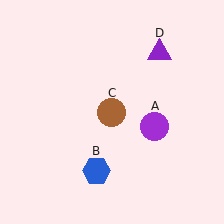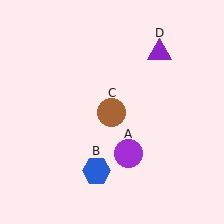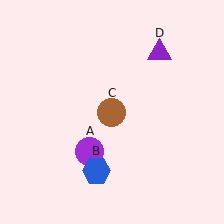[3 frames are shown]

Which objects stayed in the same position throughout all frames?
Blue hexagon (object B) and brown circle (object C) and purple triangle (object D) remained stationary.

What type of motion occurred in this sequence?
The purple circle (object A) rotated clockwise around the center of the scene.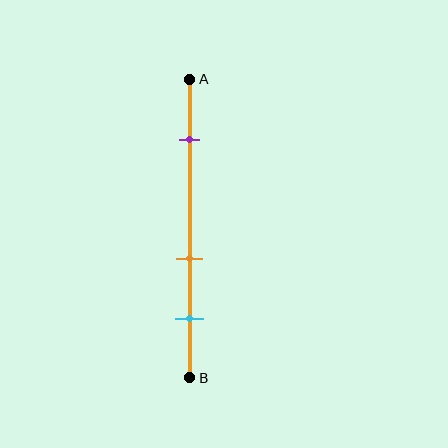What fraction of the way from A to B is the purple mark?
The purple mark is approximately 20% (0.2) of the way from A to B.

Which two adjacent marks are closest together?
The orange and cyan marks are the closest adjacent pair.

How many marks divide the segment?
There are 3 marks dividing the segment.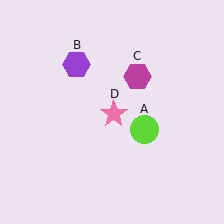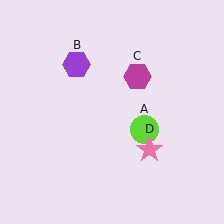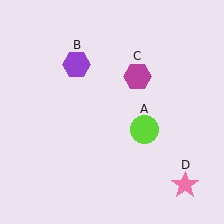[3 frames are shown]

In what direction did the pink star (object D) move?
The pink star (object D) moved down and to the right.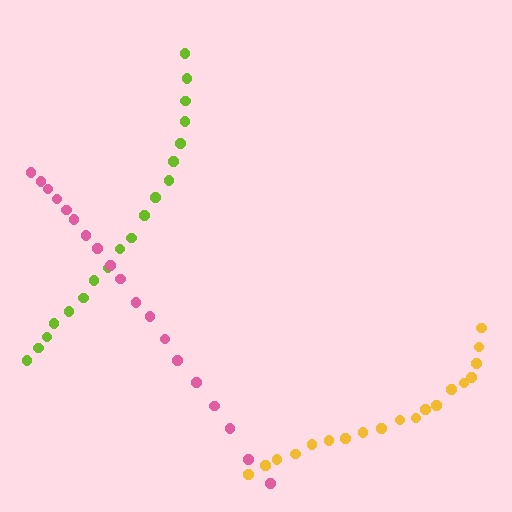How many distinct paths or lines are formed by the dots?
There are 3 distinct paths.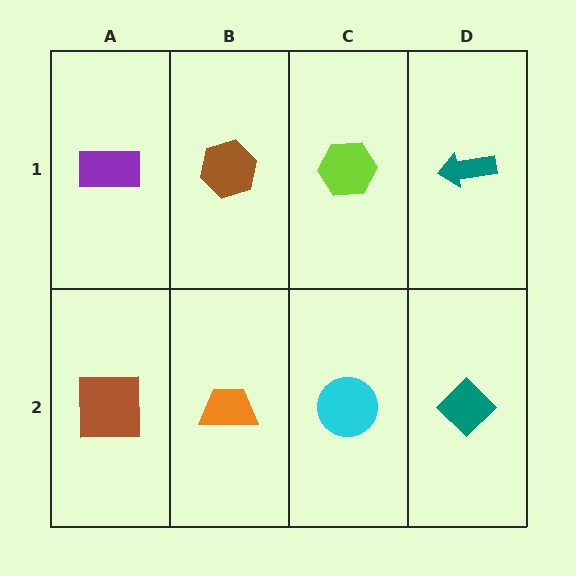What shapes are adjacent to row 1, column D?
A teal diamond (row 2, column D), a lime hexagon (row 1, column C).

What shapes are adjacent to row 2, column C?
A lime hexagon (row 1, column C), an orange trapezoid (row 2, column B), a teal diamond (row 2, column D).